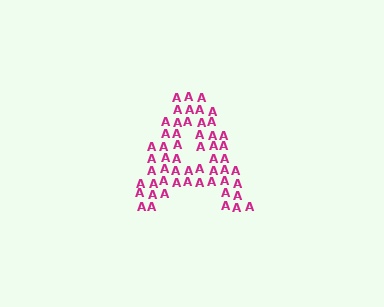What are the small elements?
The small elements are letter A's.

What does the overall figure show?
The overall figure shows the letter A.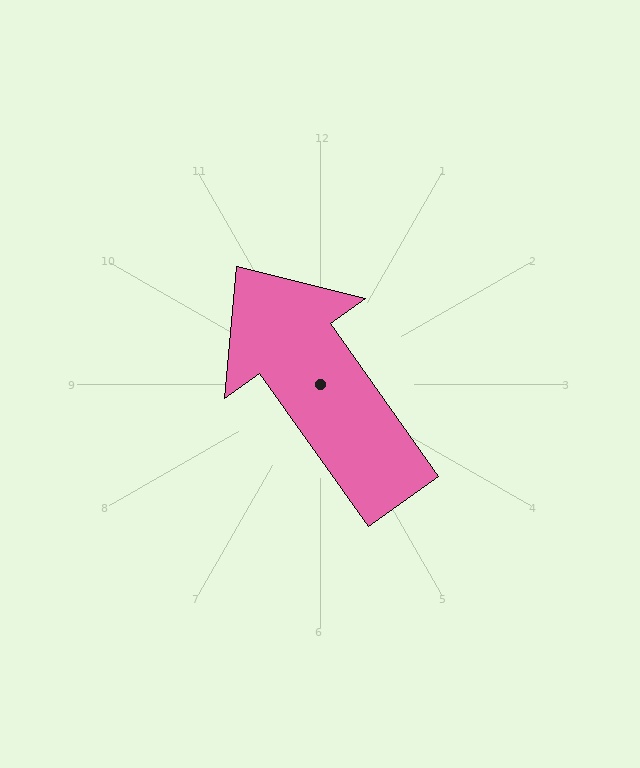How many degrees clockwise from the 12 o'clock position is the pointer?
Approximately 325 degrees.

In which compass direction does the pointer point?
Northwest.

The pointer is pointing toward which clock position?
Roughly 11 o'clock.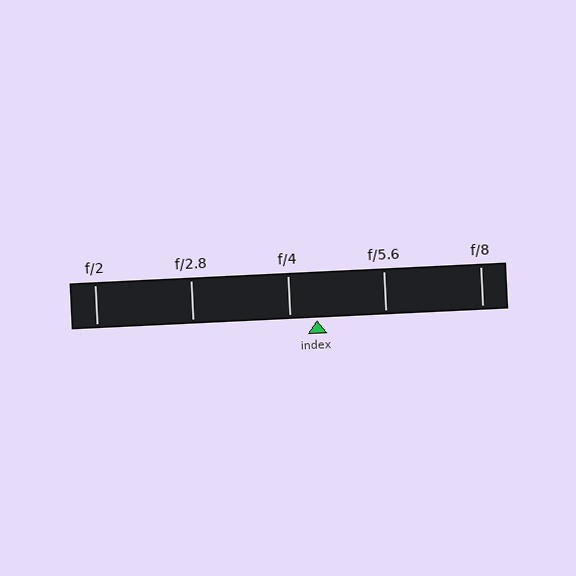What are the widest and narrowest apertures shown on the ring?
The widest aperture shown is f/2 and the narrowest is f/8.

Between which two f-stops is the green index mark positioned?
The index mark is between f/4 and f/5.6.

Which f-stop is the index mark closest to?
The index mark is closest to f/4.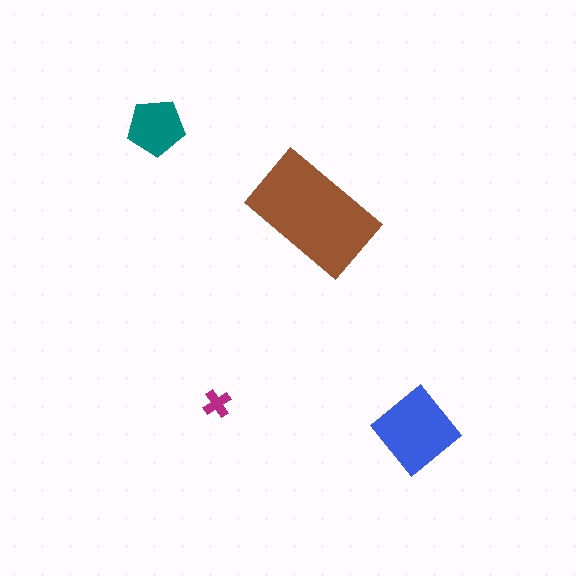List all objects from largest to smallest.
The brown rectangle, the blue diamond, the teal pentagon, the magenta cross.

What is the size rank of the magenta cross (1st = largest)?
4th.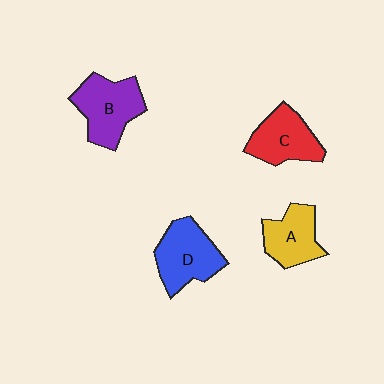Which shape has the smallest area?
Shape A (yellow).